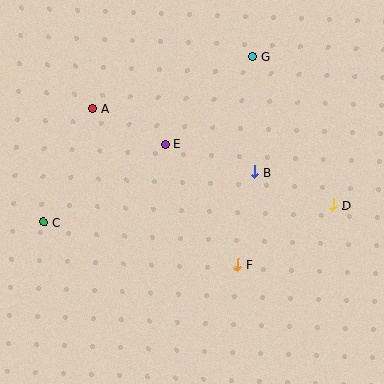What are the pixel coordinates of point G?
Point G is at (253, 57).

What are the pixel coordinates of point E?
Point E is at (165, 144).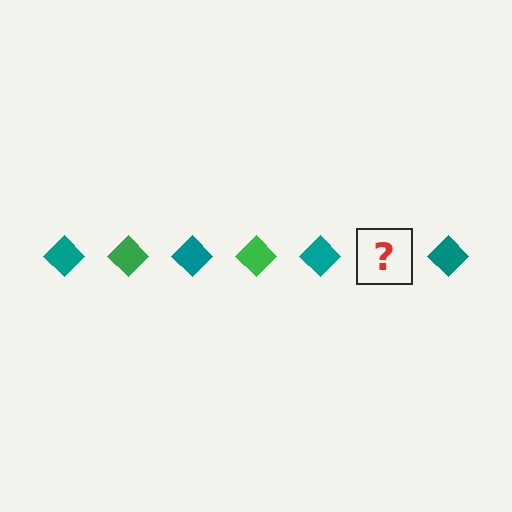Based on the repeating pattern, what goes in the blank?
The blank should be a green diamond.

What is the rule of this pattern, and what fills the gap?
The rule is that the pattern cycles through teal, green diamonds. The gap should be filled with a green diamond.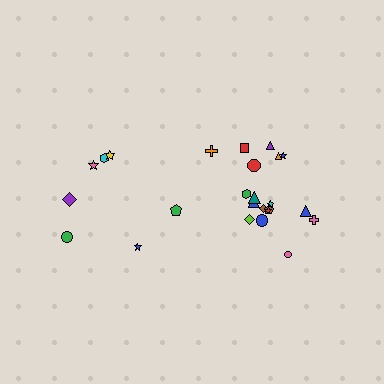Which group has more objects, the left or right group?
The right group.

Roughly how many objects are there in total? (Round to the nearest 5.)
Roughly 25 objects in total.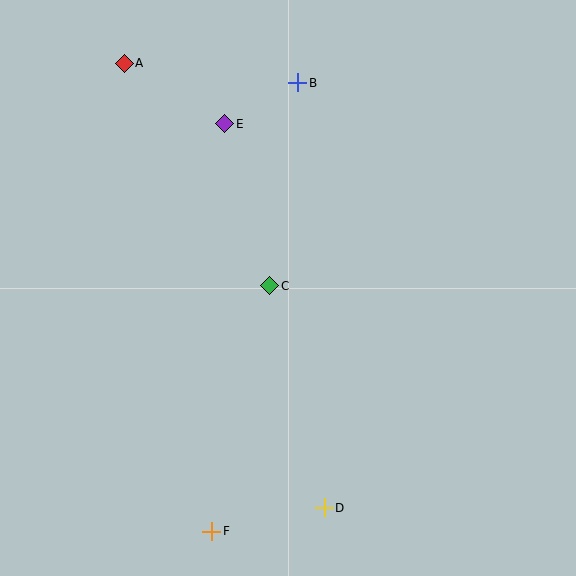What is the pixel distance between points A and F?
The distance between A and F is 476 pixels.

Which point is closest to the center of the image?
Point C at (270, 286) is closest to the center.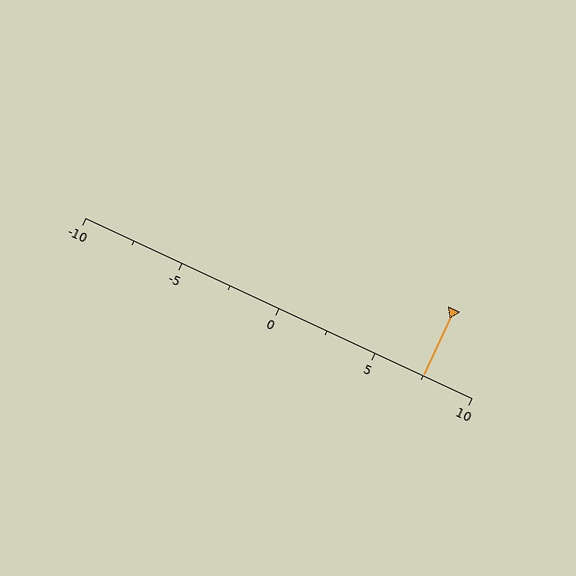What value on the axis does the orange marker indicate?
The marker indicates approximately 7.5.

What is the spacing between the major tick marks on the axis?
The major ticks are spaced 5 apart.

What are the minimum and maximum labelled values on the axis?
The axis runs from -10 to 10.